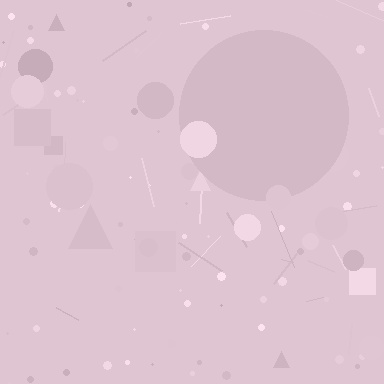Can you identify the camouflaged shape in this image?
The camouflaged shape is a circle.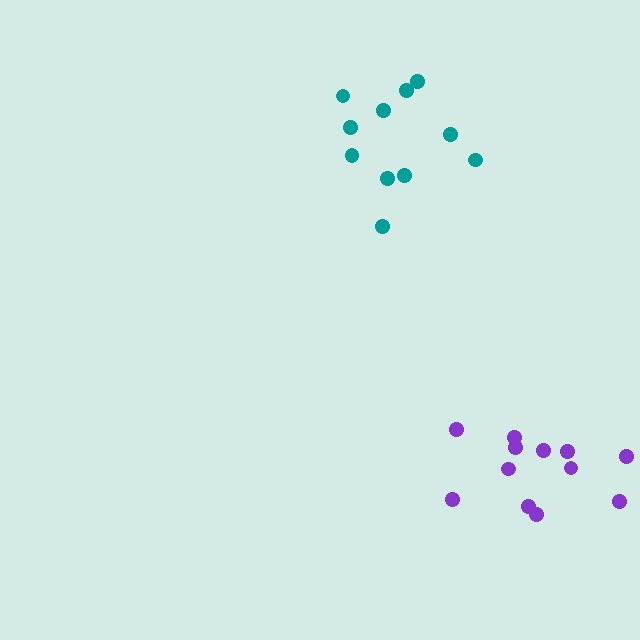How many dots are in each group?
Group 1: 12 dots, Group 2: 11 dots (23 total).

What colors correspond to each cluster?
The clusters are colored: purple, teal.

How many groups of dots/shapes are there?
There are 2 groups.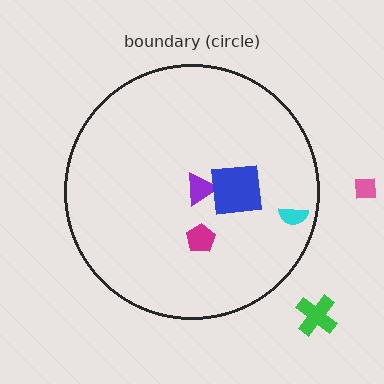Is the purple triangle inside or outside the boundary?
Inside.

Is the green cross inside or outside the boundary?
Outside.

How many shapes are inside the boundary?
4 inside, 2 outside.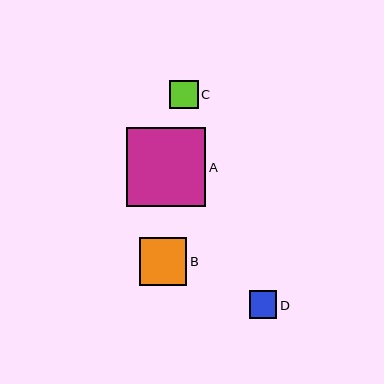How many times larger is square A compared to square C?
Square A is approximately 2.8 times the size of square C.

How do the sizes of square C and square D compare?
Square C and square D are approximately the same size.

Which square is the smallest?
Square D is the smallest with a size of approximately 28 pixels.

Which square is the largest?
Square A is the largest with a size of approximately 79 pixels.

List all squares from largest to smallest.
From largest to smallest: A, B, C, D.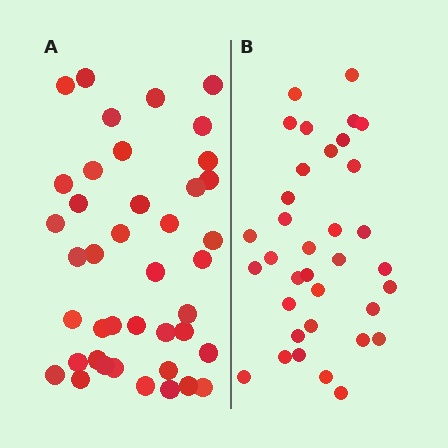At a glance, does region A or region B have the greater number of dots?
Region A (the left region) has more dots.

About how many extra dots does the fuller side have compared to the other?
Region A has about 6 more dots than region B.